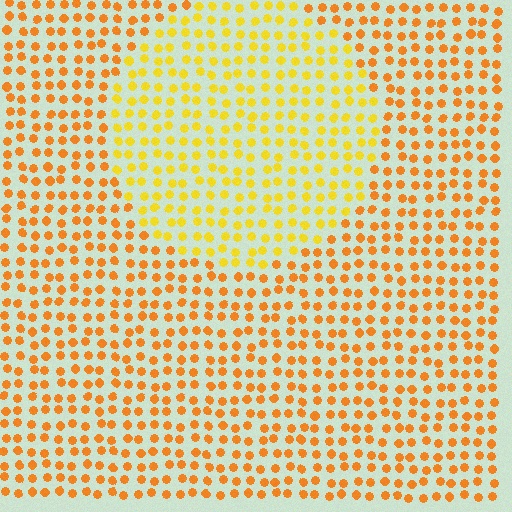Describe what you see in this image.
The image is filled with small orange elements in a uniform arrangement. A circle-shaped region is visible where the elements are tinted to a slightly different hue, forming a subtle color boundary.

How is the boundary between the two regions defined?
The boundary is defined purely by a slight shift in hue (about 25 degrees). Spacing, size, and orientation are identical on both sides.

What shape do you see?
I see a circle.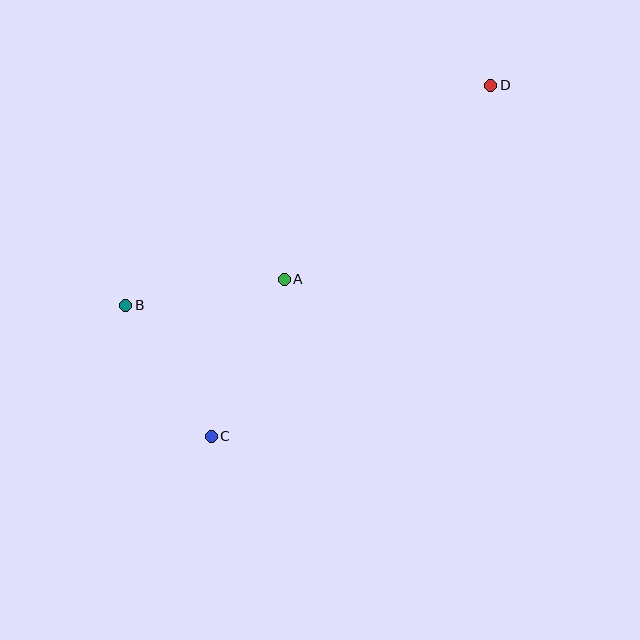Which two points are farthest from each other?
Points C and D are farthest from each other.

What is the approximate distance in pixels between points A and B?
The distance between A and B is approximately 161 pixels.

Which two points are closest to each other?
Points B and C are closest to each other.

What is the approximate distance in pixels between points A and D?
The distance between A and D is approximately 283 pixels.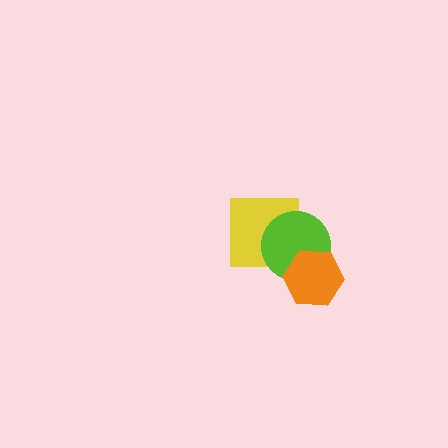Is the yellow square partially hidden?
Yes, it is partially covered by another shape.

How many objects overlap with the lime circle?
2 objects overlap with the lime circle.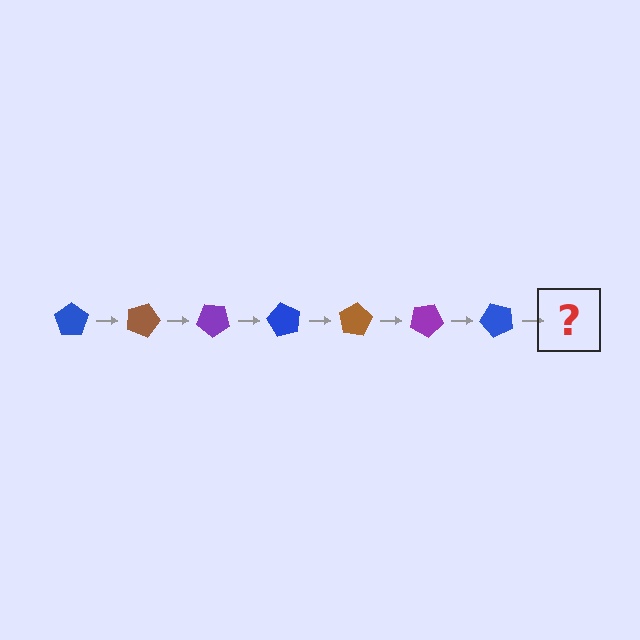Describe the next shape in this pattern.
It should be a brown pentagon, rotated 140 degrees from the start.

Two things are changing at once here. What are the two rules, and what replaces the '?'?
The two rules are that it rotates 20 degrees each step and the color cycles through blue, brown, and purple. The '?' should be a brown pentagon, rotated 140 degrees from the start.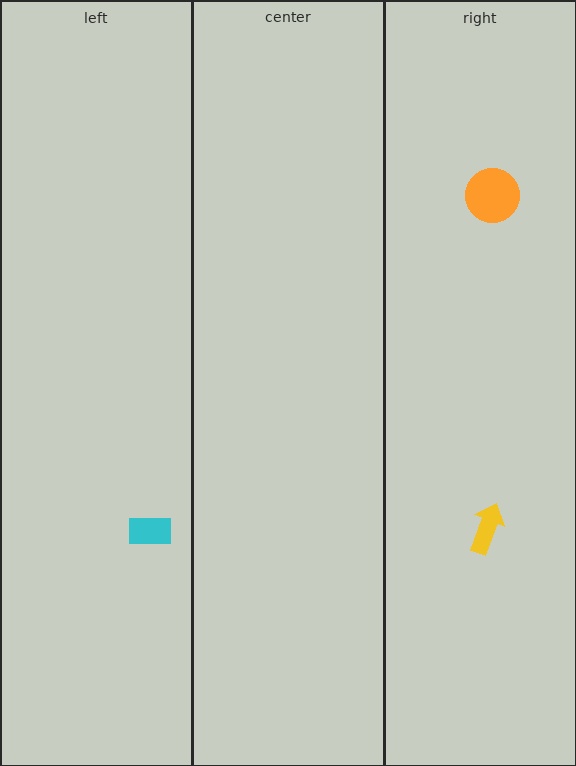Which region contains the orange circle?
The right region.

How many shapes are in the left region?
1.